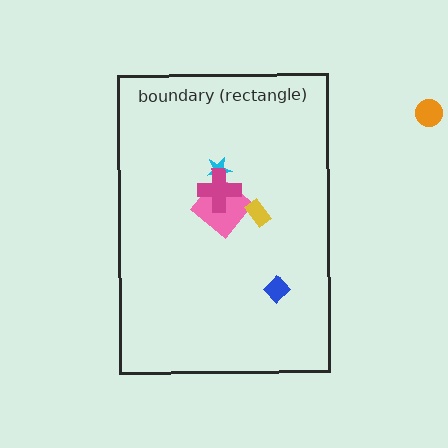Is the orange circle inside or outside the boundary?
Outside.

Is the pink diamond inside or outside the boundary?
Inside.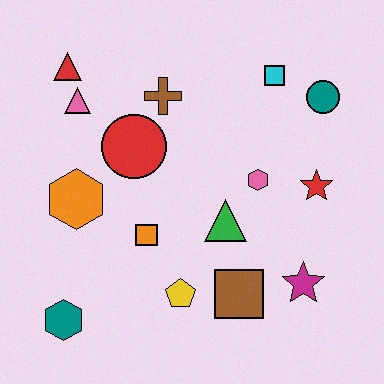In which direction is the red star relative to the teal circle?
The red star is below the teal circle.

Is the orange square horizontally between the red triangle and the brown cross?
Yes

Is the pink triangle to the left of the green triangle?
Yes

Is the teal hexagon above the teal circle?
No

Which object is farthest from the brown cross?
The teal hexagon is farthest from the brown cross.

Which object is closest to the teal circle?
The cyan square is closest to the teal circle.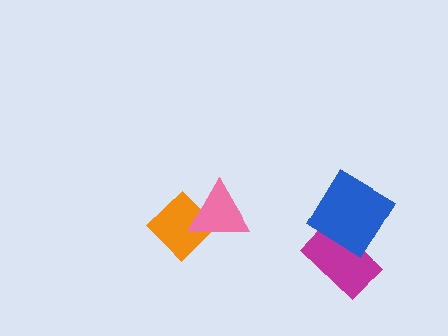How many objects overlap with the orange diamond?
1 object overlaps with the orange diamond.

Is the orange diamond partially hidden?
Yes, it is partially covered by another shape.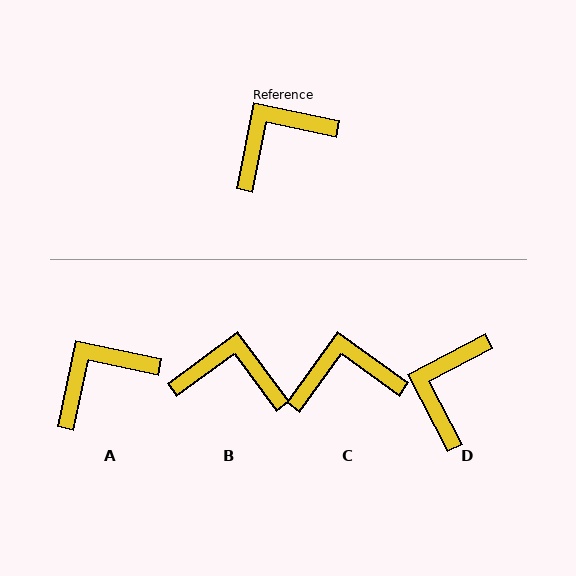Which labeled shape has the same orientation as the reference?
A.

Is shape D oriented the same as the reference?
No, it is off by about 39 degrees.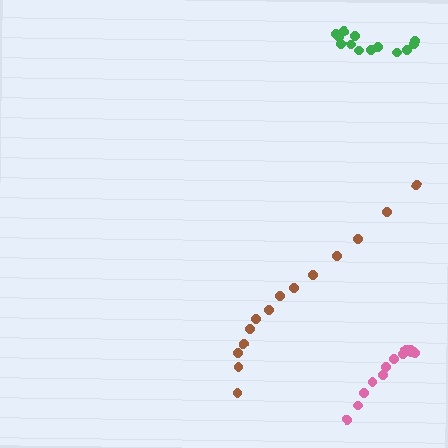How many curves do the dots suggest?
There are 3 distinct paths.